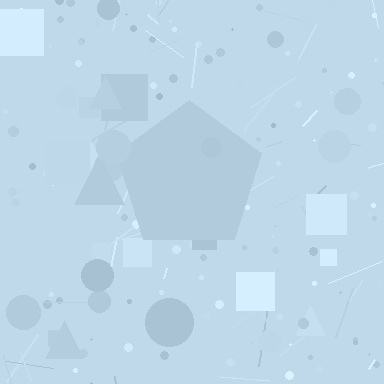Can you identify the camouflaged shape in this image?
The camouflaged shape is a pentagon.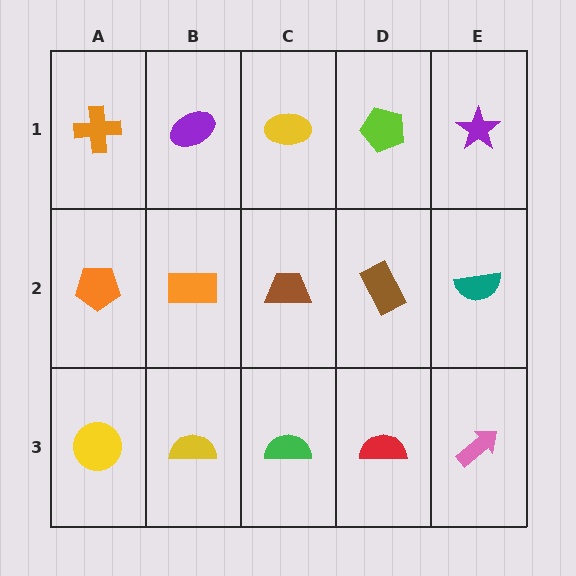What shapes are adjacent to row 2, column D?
A lime pentagon (row 1, column D), a red semicircle (row 3, column D), a brown trapezoid (row 2, column C), a teal semicircle (row 2, column E).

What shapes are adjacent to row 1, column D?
A brown rectangle (row 2, column D), a yellow ellipse (row 1, column C), a purple star (row 1, column E).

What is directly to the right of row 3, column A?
A yellow semicircle.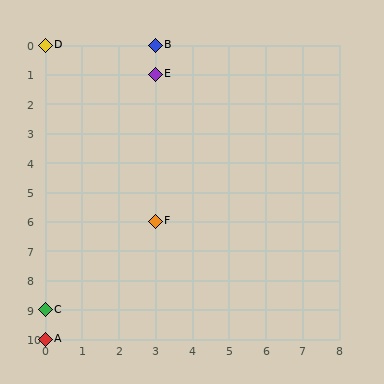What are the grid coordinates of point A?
Point A is at grid coordinates (0, 10).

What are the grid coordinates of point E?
Point E is at grid coordinates (3, 1).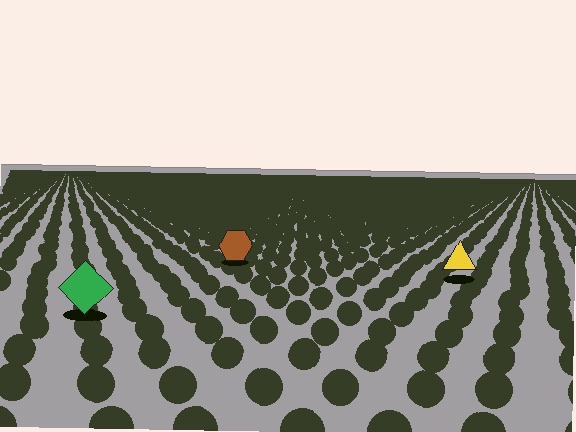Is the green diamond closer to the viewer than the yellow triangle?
Yes. The green diamond is closer — you can tell from the texture gradient: the ground texture is coarser near it.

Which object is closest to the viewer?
The green diamond is closest. The texture marks near it are larger and more spread out.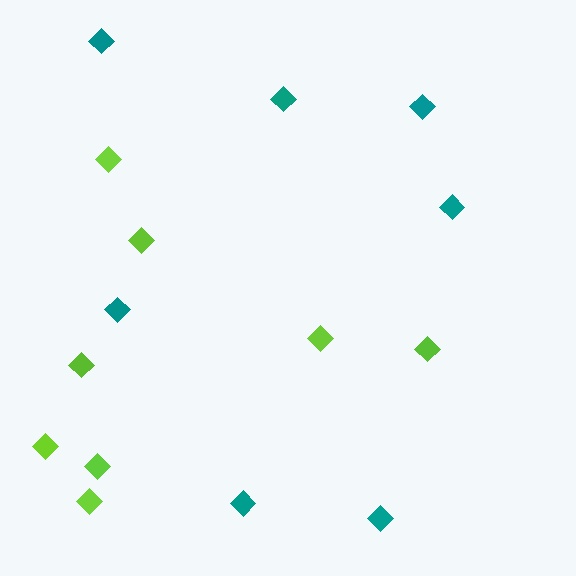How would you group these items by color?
There are 2 groups: one group of lime diamonds (8) and one group of teal diamonds (7).